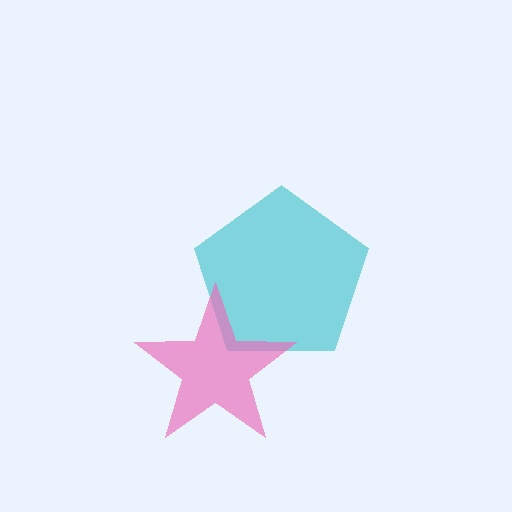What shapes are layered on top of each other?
The layered shapes are: a cyan pentagon, a pink star.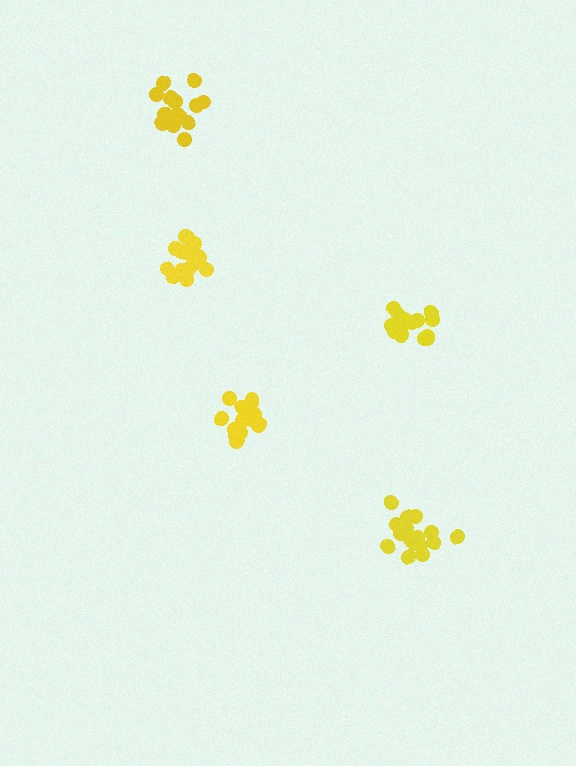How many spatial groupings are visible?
There are 5 spatial groupings.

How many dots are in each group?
Group 1: 17 dots, Group 2: 18 dots, Group 3: 16 dots, Group 4: 17 dots, Group 5: 16 dots (84 total).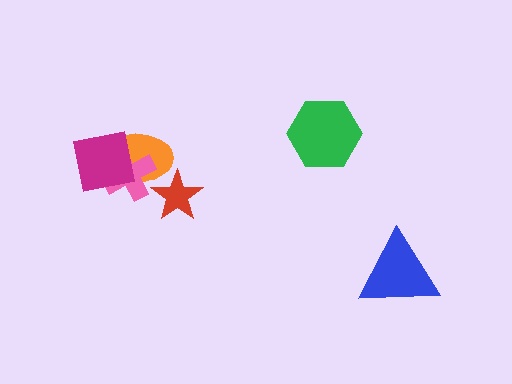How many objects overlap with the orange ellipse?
3 objects overlap with the orange ellipse.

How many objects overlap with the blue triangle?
0 objects overlap with the blue triangle.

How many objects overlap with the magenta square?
2 objects overlap with the magenta square.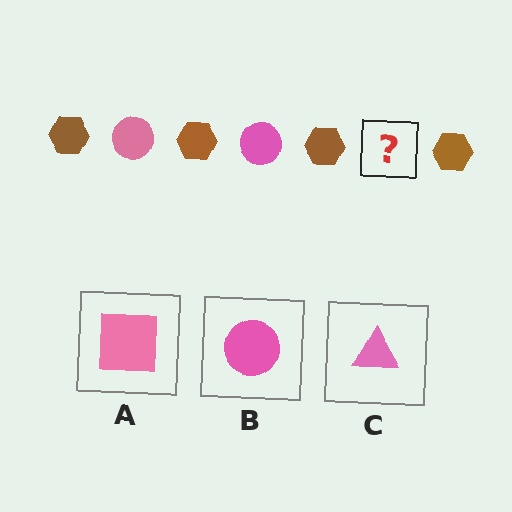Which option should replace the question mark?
Option B.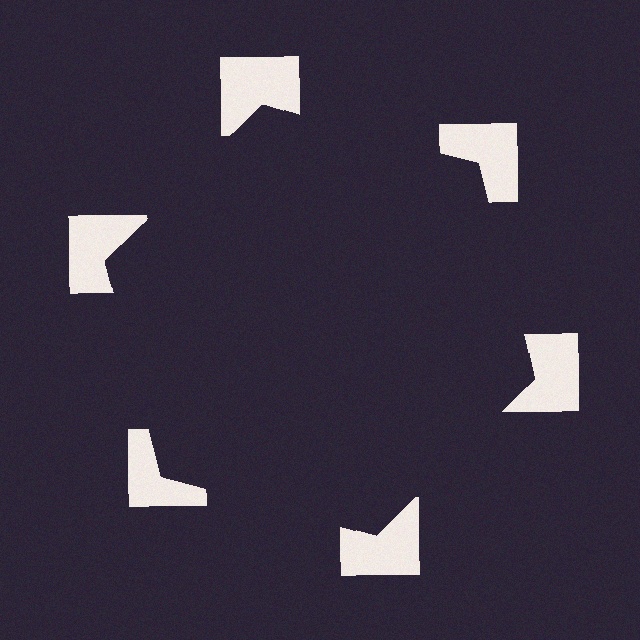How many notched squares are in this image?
There are 6 — one at each vertex of the illusory hexagon.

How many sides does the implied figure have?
6 sides.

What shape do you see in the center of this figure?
An illusory hexagon — its edges are inferred from the aligned wedge cuts in the notched squares, not physically drawn.